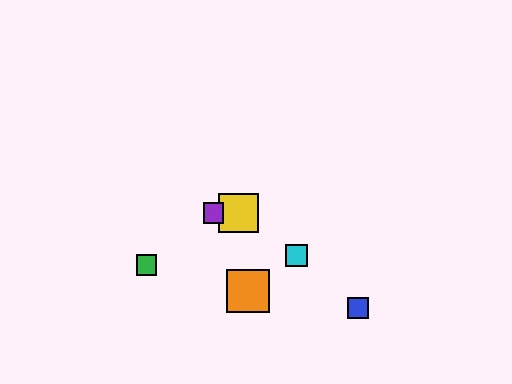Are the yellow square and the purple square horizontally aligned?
Yes, both are at y≈213.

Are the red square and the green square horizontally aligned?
No, the red square is at y≈213 and the green square is at y≈265.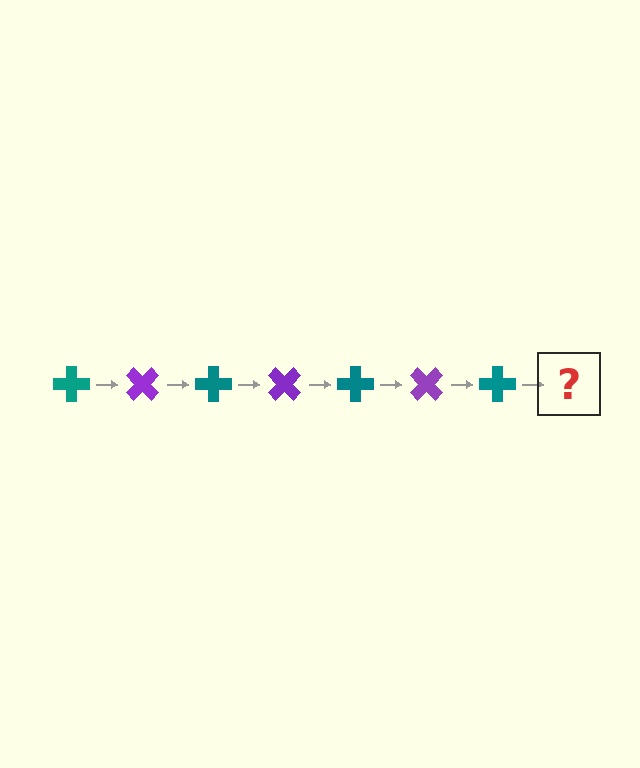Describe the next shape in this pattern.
It should be a purple cross, rotated 315 degrees from the start.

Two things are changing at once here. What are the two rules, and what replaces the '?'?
The two rules are that it rotates 45 degrees each step and the color cycles through teal and purple. The '?' should be a purple cross, rotated 315 degrees from the start.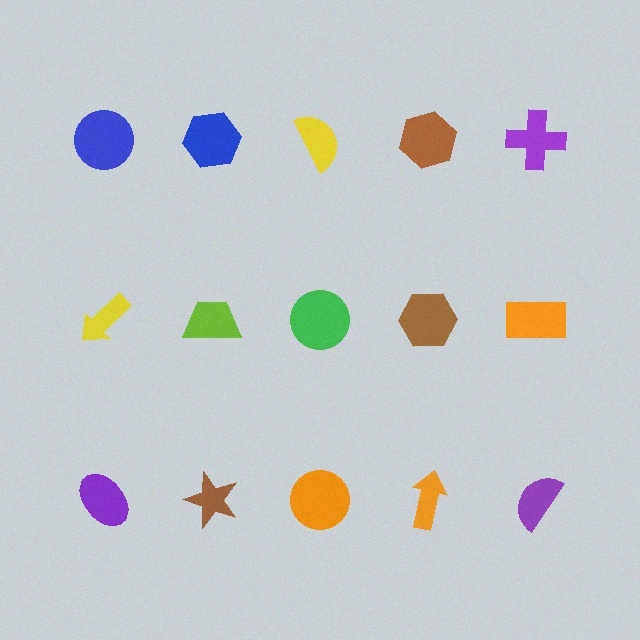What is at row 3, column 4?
An orange arrow.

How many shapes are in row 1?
5 shapes.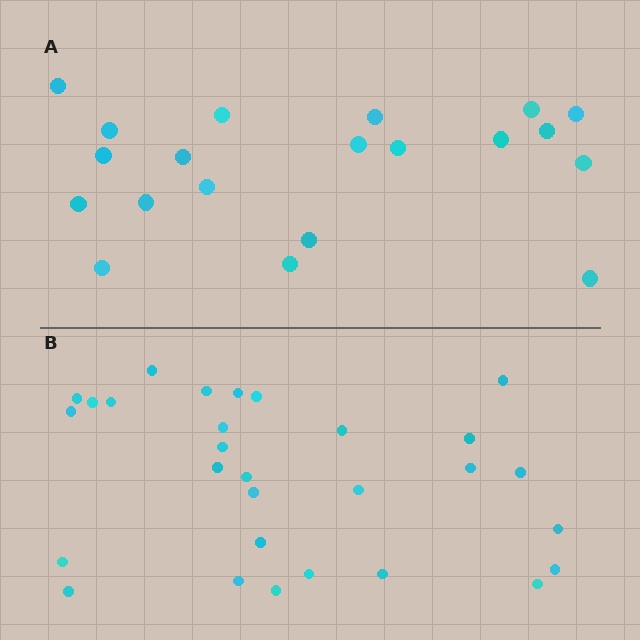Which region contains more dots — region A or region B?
Region B (the bottom region) has more dots.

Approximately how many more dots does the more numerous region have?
Region B has roughly 8 or so more dots than region A.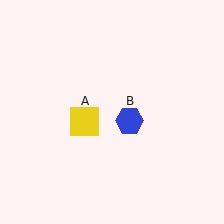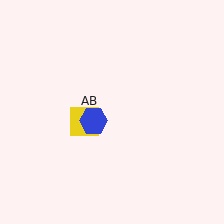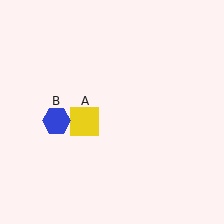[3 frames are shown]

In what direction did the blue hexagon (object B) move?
The blue hexagon (object B) moved left.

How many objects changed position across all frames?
1 object changed position: blue hexagon (object B).